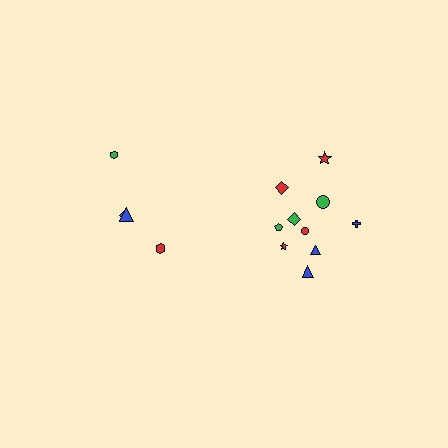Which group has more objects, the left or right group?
The right group.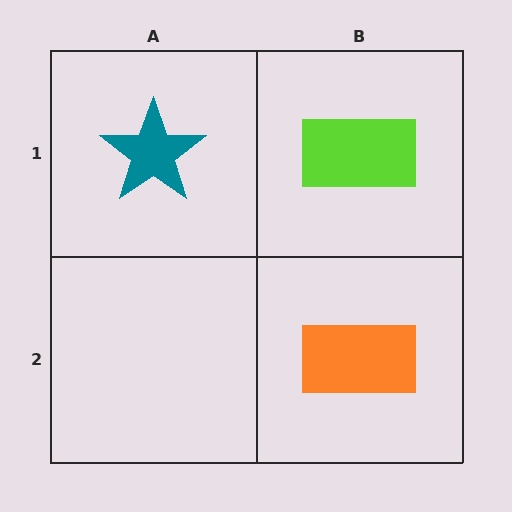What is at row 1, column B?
A lime rectangle.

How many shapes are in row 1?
2 shapes.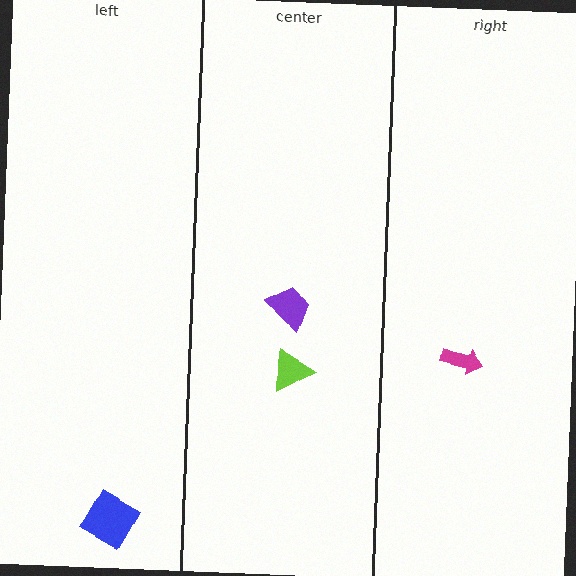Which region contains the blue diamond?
The left region.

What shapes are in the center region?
The purple trapezoid, the lime triangle.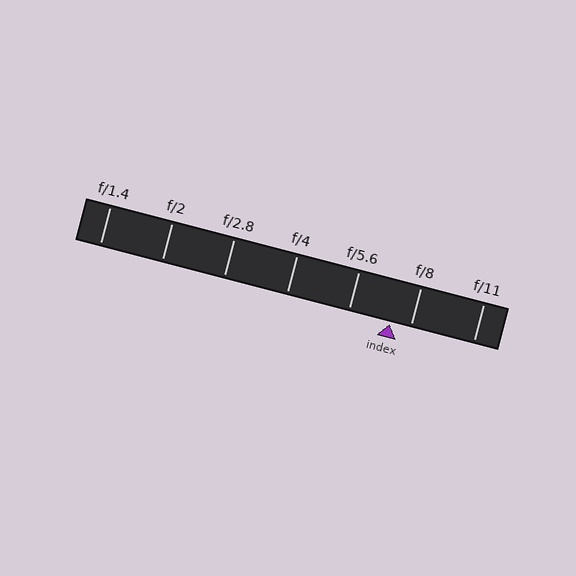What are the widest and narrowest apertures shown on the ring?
The widest aperture shown is f/1.4 and the narrowest is f/11.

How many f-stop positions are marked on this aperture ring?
There are 7 f-stop positions marked.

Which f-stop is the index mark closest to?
The index mark is closest to f/8.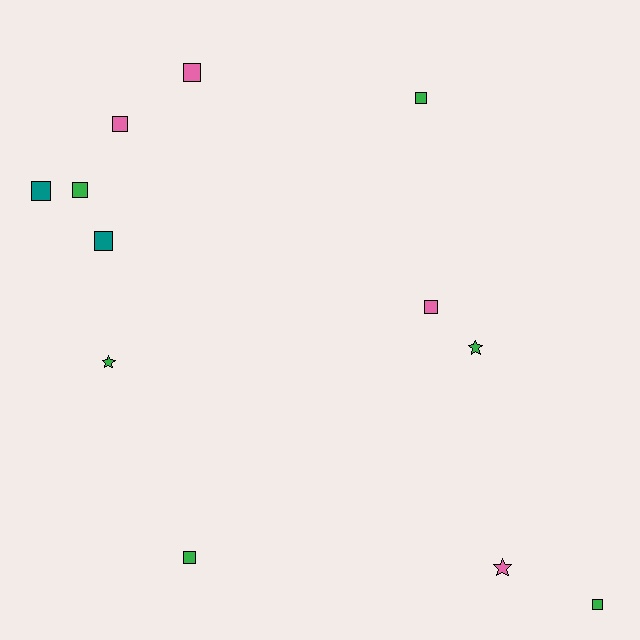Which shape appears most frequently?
Square, with 9 objects.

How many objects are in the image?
There are 12 objects.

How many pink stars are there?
There is 1 pink star.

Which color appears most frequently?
Green, with 6 objects.